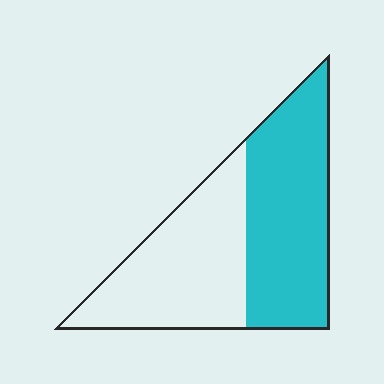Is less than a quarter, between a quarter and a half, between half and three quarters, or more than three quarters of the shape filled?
Between half and three quarters.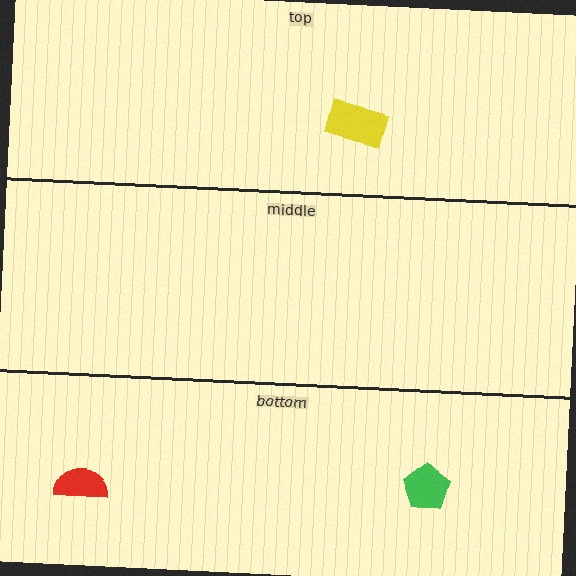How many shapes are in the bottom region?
2.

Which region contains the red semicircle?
The bottom region.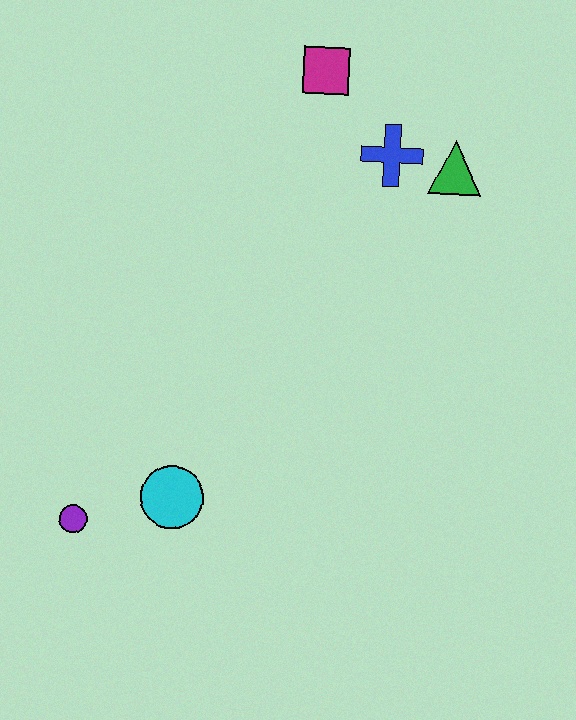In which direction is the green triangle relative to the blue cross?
The green triangle is to the right of the blue cross.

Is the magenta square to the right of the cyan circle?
Yes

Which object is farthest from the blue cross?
The purple circle is farthest from the blue cross.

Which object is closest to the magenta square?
The blue cross is closest to the magenta square.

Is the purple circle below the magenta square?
Yes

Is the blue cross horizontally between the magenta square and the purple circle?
No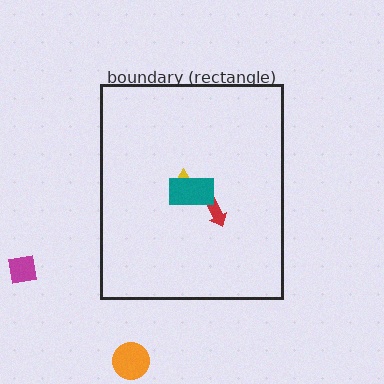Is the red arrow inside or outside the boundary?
Inside.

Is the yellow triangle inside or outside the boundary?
Inside.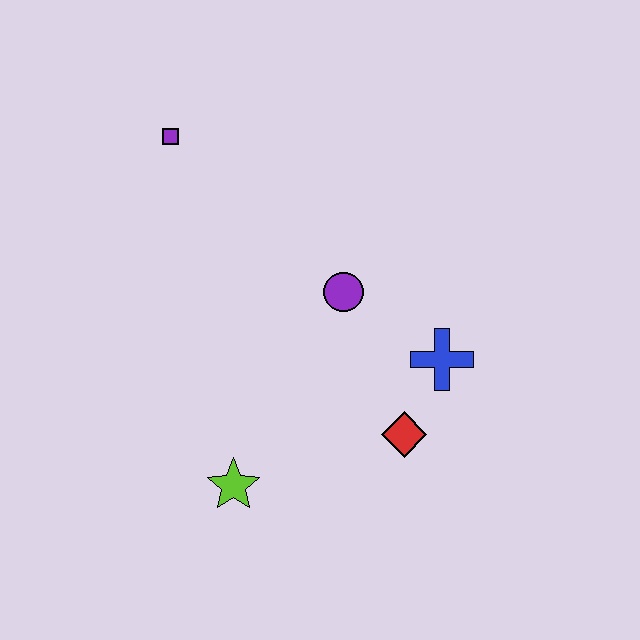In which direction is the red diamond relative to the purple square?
The red diamond is below the purple square.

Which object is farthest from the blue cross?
The purple square is farthest from the blue cross.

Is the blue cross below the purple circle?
Yes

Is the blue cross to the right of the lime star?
Yes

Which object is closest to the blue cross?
The red diamond is closest to the blue cross.